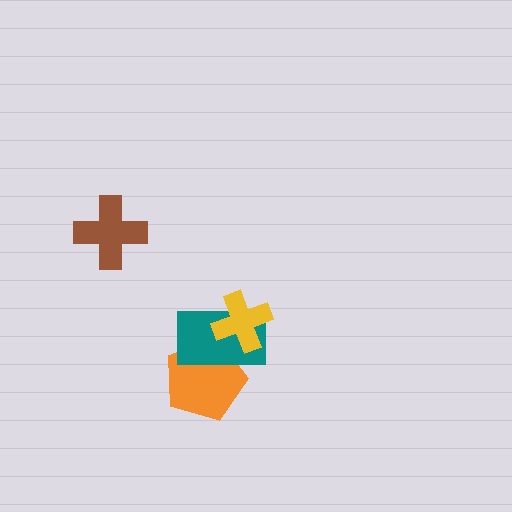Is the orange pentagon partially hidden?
Yes, it is partially covered by another shape.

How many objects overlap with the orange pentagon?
1 object overlaps with the orange pentagon.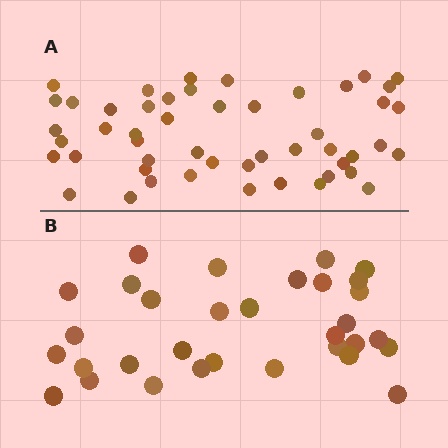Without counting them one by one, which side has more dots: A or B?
Region A (the top region) has more dots.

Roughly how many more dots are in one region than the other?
Region A has approximately 20 more dots than region B.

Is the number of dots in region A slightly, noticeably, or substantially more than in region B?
Region A has substantially more. The ratio is roughly 1.6 to 1.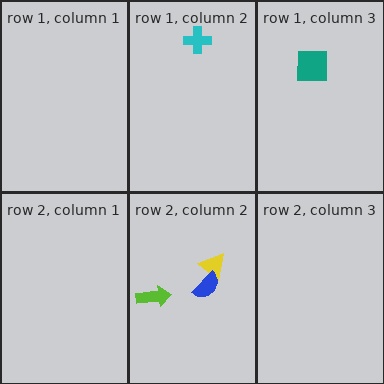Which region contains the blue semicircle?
The row 2, column 2 region.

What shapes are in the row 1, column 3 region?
The teal square.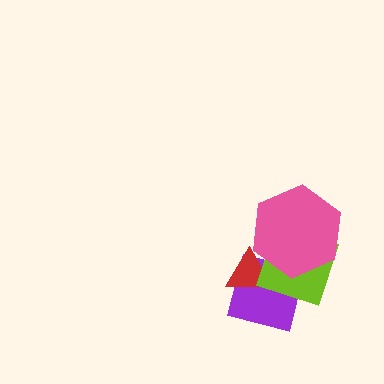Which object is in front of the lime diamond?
The pink hexagon is in front of the lime diamond.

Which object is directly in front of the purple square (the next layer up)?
The red triangle is directly in front of the purple square.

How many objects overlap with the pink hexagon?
3 objects overlap with the pink hexagon.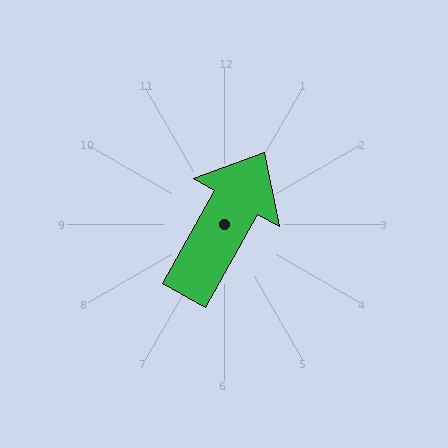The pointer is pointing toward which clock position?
Roughly 1 o'clock.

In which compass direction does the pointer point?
Northeast.